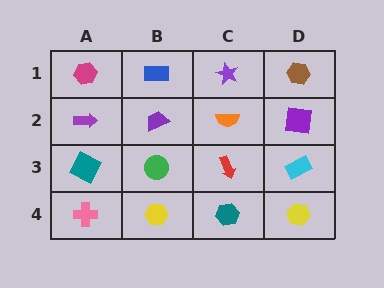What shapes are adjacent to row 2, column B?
A blue rectangle (row 1, column B), a green circle (row 3, column B), a purple arrow (row 2, column A), an orange semicircle (row 2, column C).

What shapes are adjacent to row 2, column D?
A brown hexagon (row 1, column D), a cyan rectangle (row 3, column D), an orange semicircle (row 2, column C).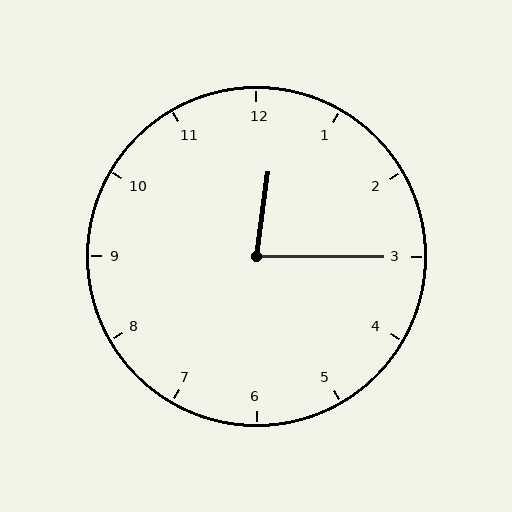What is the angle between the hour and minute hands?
Approximately 82 degrees.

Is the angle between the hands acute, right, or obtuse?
It is acute.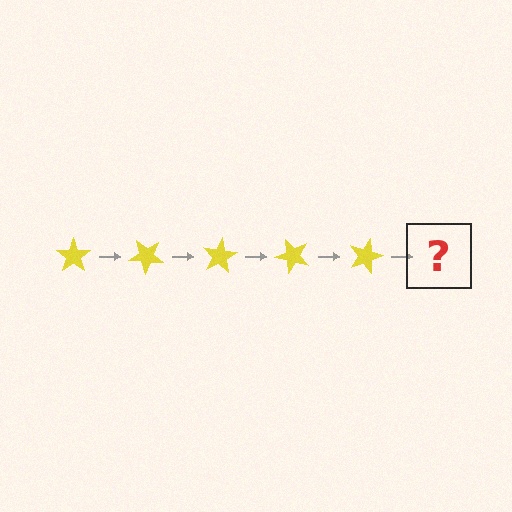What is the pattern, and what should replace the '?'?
The pattern is that the star rotates 40 degrees each step. The '?' should be a yellow star rotated 200 degrees.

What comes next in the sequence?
The next element should be a yellow star rotated 200 degrees.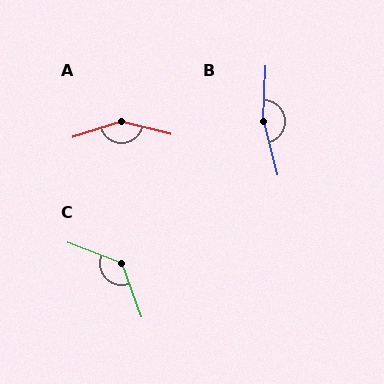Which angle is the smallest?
C, at approximately 131 degrees.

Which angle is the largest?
B, at approximately 163 degrees.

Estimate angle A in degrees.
Approximately 148 degrees.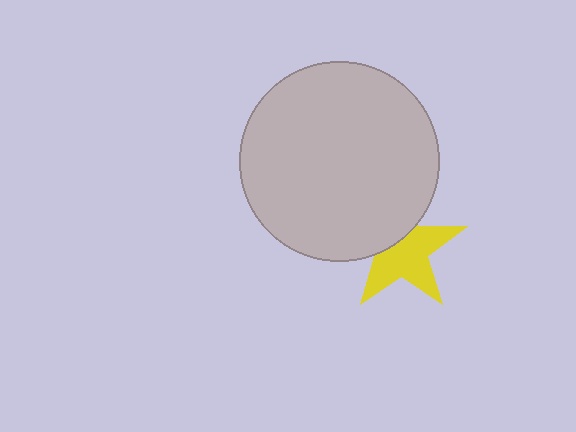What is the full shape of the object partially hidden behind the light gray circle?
The partially hidden object is a yellow star.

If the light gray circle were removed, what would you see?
You would see the complete yellow star.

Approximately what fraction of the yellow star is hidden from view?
Roughly 37% of the yellow star is hidden behind the light gray circle.